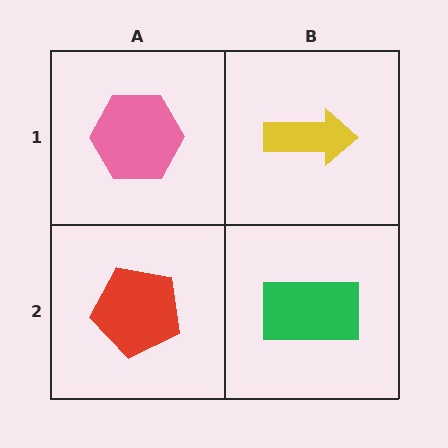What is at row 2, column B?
A green rectangle.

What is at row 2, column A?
A red pentagon.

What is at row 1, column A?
A pink hexagon.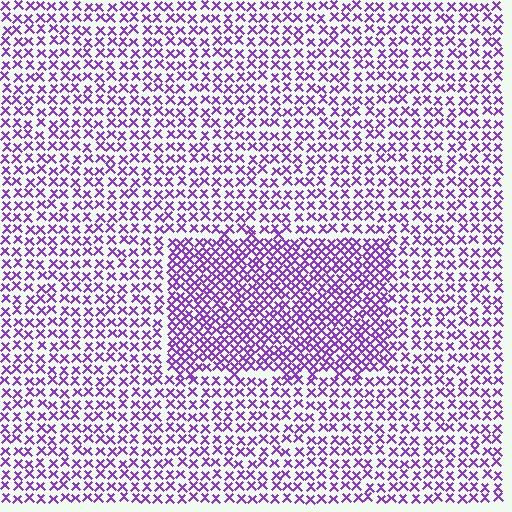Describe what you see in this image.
The image contains small purple elements arranged at two different densities. A rectangle-shaped region is visible where the elements are more densely packed than the surrounding area.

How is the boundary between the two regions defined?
The boundary is defined by a change in element density (approximately 1.8x ratio). All elements are the same color, size, and shape.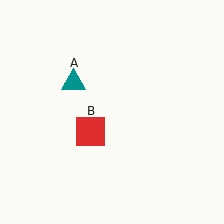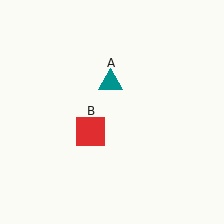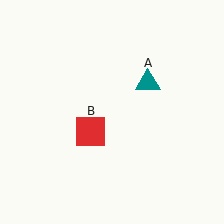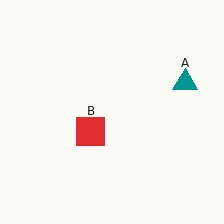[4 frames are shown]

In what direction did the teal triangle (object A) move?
The teal triangle (object A) moved right.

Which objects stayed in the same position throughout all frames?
Red square (object B) remained stationary.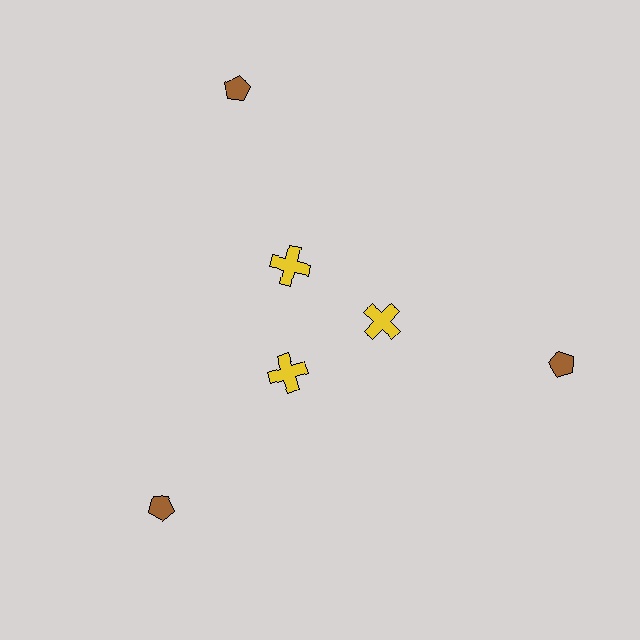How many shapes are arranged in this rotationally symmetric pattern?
There are 6 shapes, arranged in 3 groups of 2.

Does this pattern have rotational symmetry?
Yes, this pattern has 3-fold rotational symmetry. It looks the same after rotating 120 degrees around the center.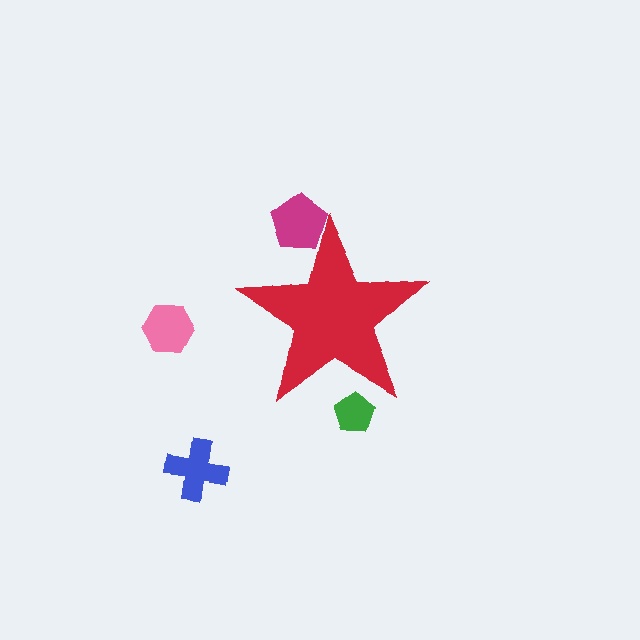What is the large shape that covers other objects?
A red star.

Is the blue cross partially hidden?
No, the blue cross is fully visible.